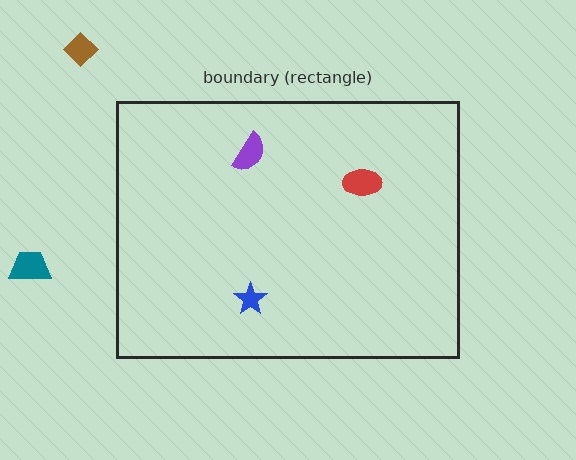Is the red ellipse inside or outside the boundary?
Inside.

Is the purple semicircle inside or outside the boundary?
Inside.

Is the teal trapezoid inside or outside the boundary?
Outside.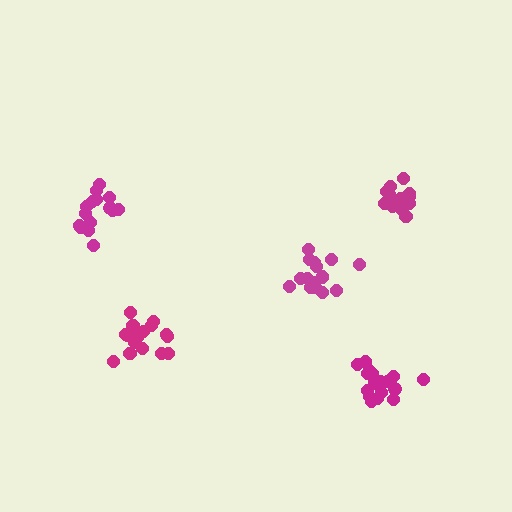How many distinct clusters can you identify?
There are 5 distinct clusters.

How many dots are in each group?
Group 1: 17 dots, Group 2: 17 dots, Group 3: 15 dots, Group 4: 15 dots, Group 5: 18 dots (82 total).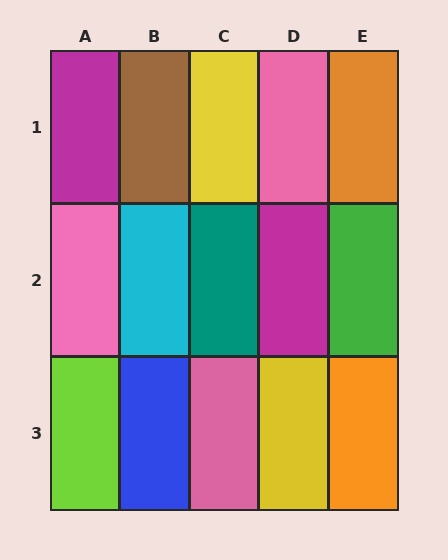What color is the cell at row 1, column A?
Magenta.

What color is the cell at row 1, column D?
Pink.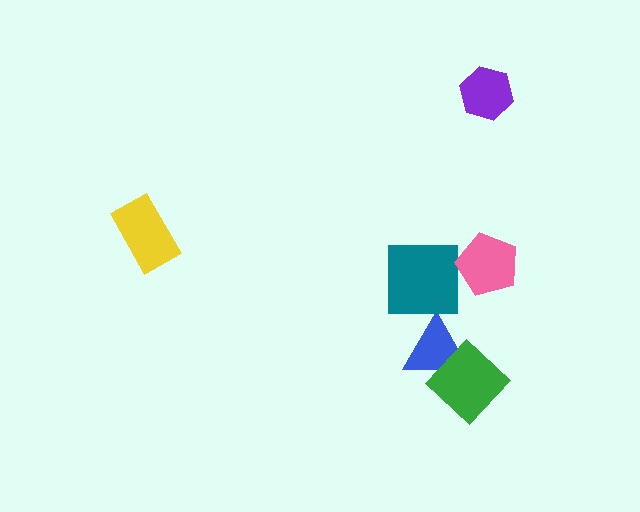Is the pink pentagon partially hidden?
No, no other shape covers it.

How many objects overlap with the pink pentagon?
0 objects overlap with the pink pentagon.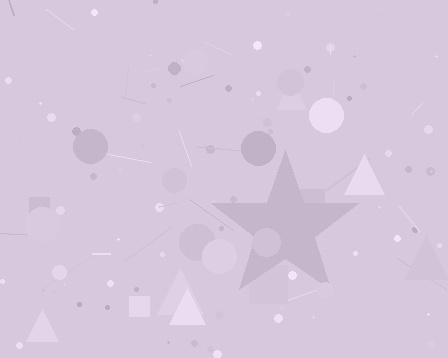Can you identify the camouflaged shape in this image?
The camouflaged shape is a star.